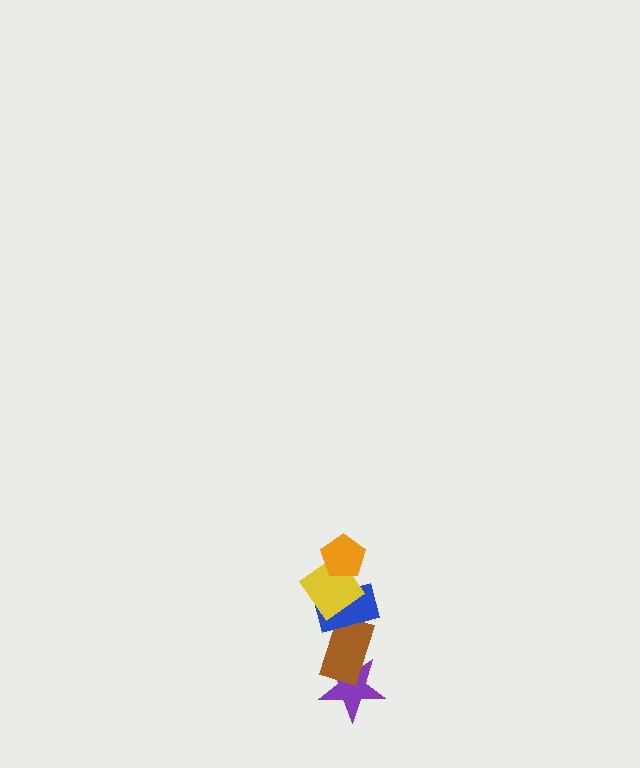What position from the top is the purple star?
The purple star is 5th from the top.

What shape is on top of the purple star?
The brown rectangle is on top of the purple star.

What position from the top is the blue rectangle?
The blue rectangle is 3rd from the top.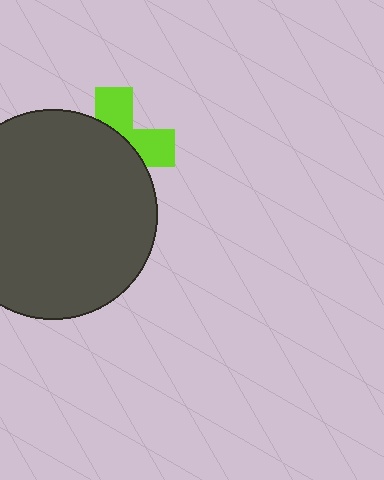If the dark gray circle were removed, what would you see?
You would see the complete lime cross.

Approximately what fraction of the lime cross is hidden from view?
Roughly 61% of the lime cross is hidden behind the dark gray circle.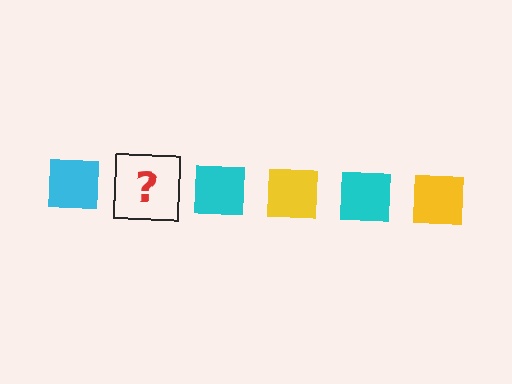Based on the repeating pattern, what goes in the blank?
The blank should be a yellow square.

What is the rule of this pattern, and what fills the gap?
The rule is that the pattern cycles through cyan, yellow squares. The gap should be filled with a yellow square.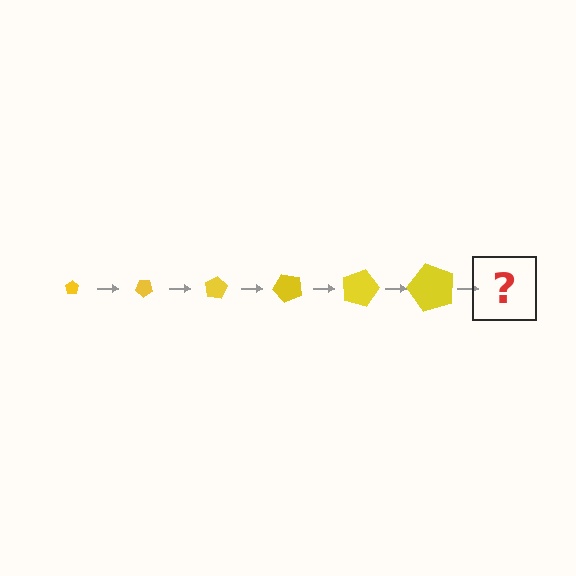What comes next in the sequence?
The next element should be a pentagon, larger than the previous one and rotated 240 degrees from the start.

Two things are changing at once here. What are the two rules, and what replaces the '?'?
The two rules are that the pentagon grows larger each step and it rotates 40 degrees each step. The '?' should be a pentagon, larger than the previous one and rotated 240 degrees from the start.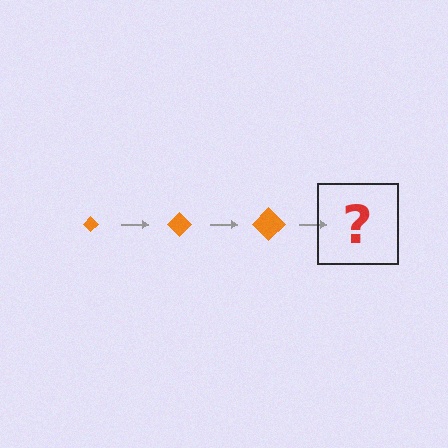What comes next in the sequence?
The next element should be an orange diamond, larger than the previous one.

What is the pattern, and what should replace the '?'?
The pattern is that the diamond gets progressively larger each step. The '?' should be an orange diamond, larger than the previous one.